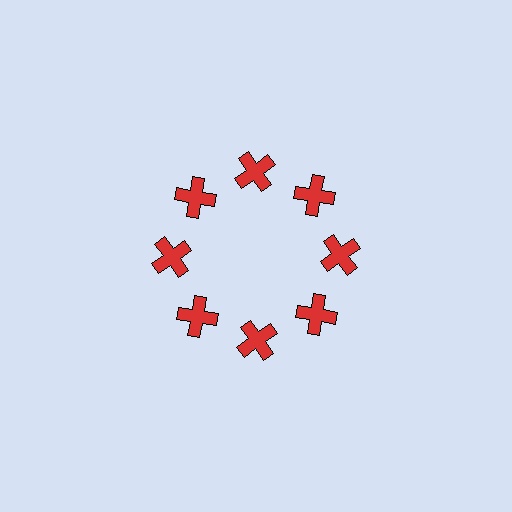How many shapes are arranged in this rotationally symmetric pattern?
There are 8 shapes, arranged in 8 groups of 1.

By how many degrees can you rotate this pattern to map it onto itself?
The pattern maps onto itself every 45 degrees of rotation.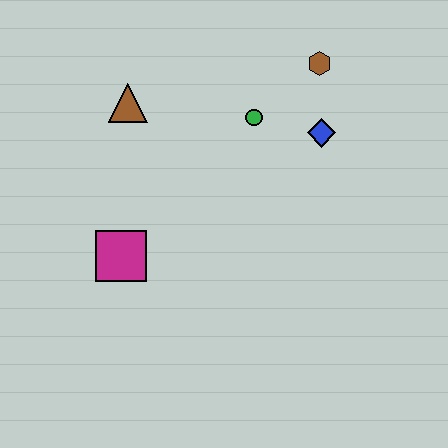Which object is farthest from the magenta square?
The brown hexagon is farthest from the magenta square.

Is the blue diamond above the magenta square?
Yes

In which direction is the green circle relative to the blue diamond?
The green circle is to the left of the blue diamond.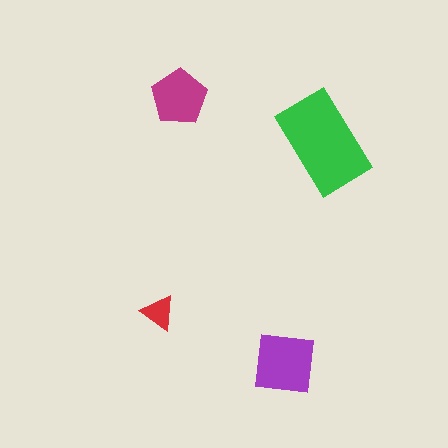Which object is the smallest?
The red triangle.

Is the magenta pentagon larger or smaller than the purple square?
Smaller.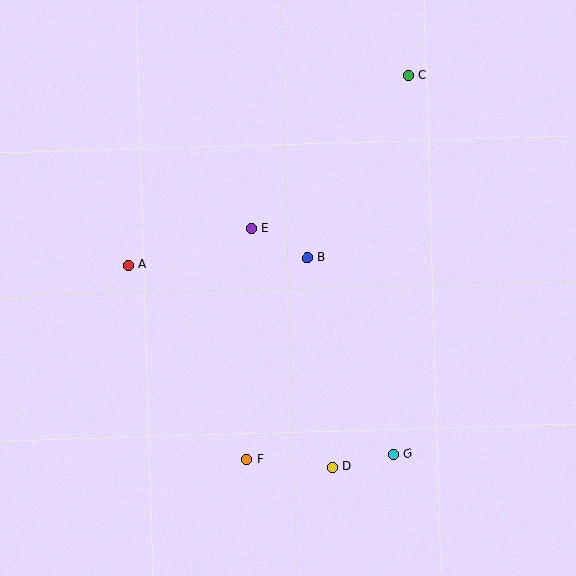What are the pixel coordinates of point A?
Point A is at (128, 265).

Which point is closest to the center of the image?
Point B at (307, 258) is closest to the center.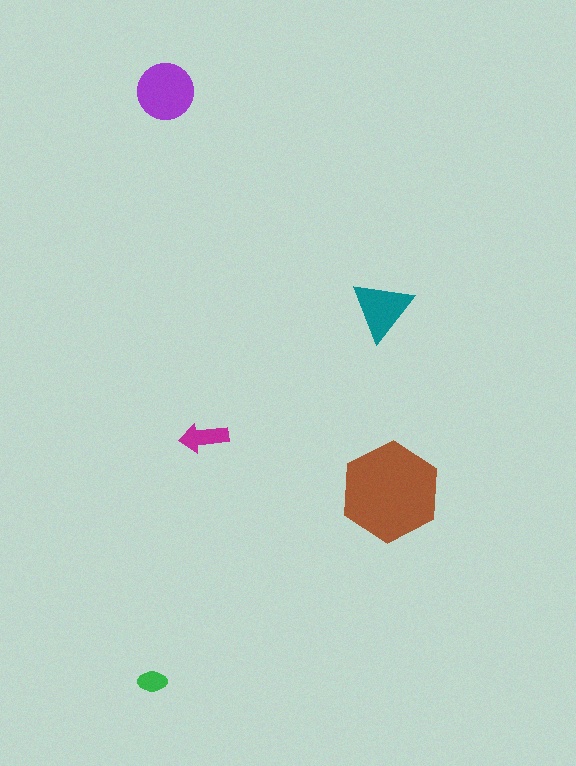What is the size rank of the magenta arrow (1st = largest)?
4th.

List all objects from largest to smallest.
The brown hexagon, the purple circle, the teal triangle, the magenta arrow, the green ellipse.